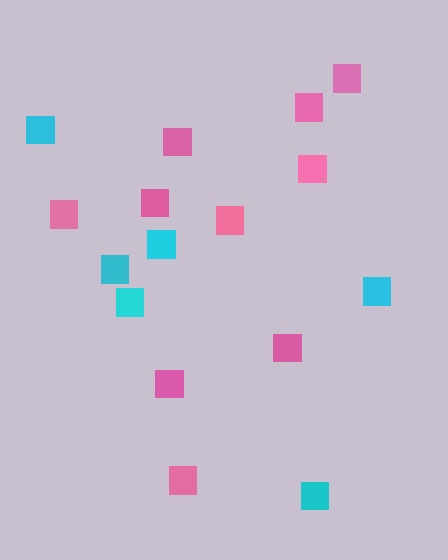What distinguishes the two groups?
There are 2 groups: one group of pink squares (10) and one group of cyan squares (6).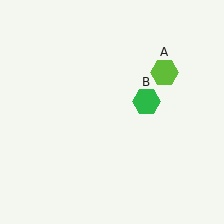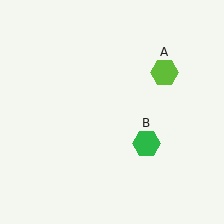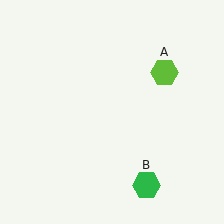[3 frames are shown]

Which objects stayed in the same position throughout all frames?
Lime hexagon (object A) remained stationary.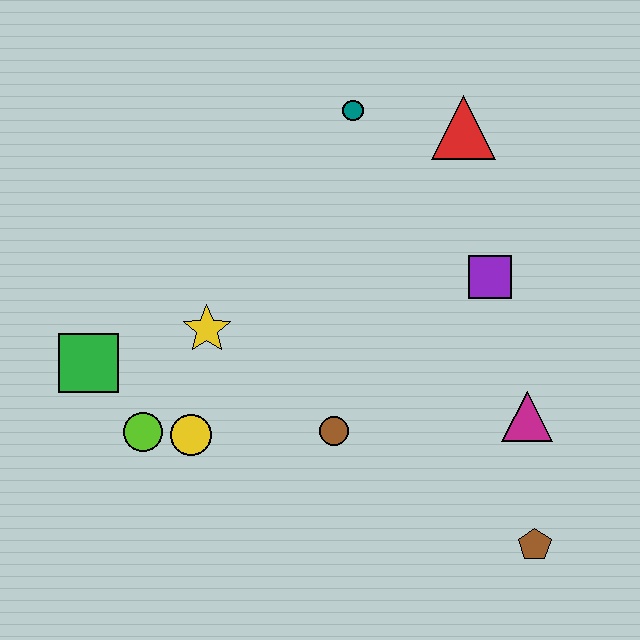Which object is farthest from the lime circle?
The red triangle is farthest from the lime circle.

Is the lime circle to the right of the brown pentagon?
No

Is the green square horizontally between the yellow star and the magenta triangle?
No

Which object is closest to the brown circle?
The yellow circle is closest to the brown circle.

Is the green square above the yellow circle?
Yes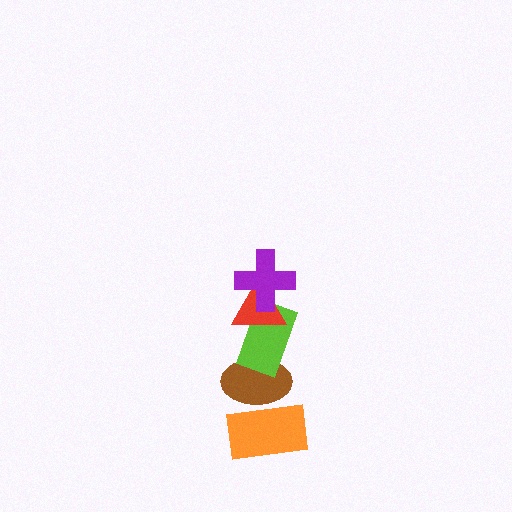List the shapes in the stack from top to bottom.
From top to bottom: the purple cross, the red triangle, the lime rectangle, the brown ellipse, the orange rectangle.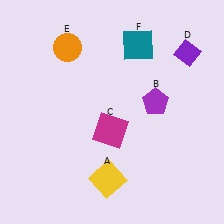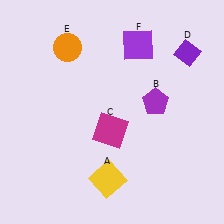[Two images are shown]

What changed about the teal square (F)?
In Image 1, F is teal. In Image 2, it changed to purple.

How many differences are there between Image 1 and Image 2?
There is 1 difference between the two images.